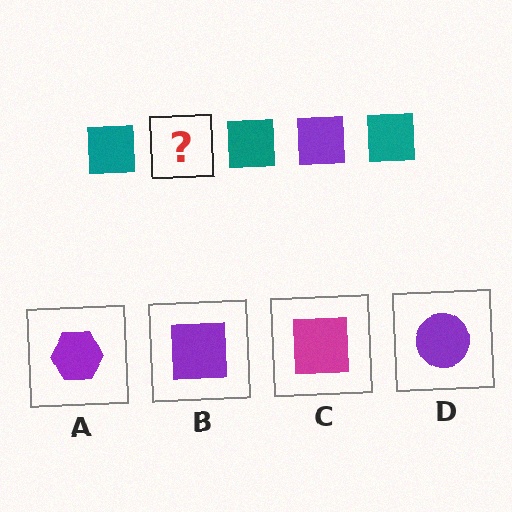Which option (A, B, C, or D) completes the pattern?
B.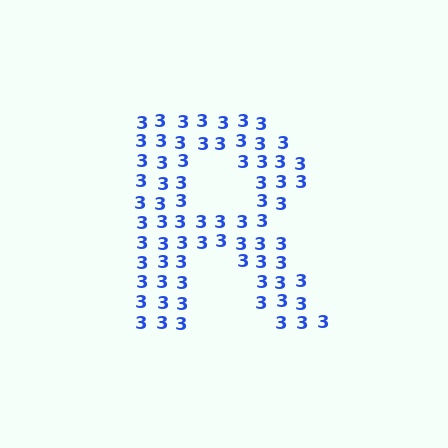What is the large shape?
The large shape is the letter R.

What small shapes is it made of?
It is made of small digit 3's.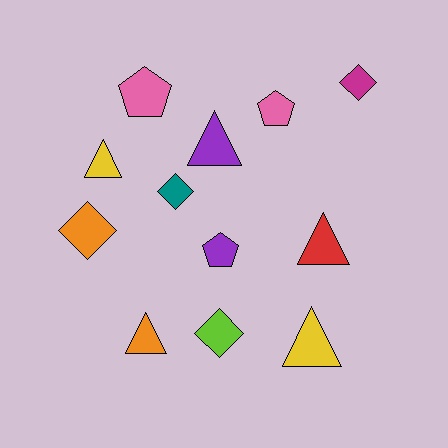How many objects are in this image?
There are 12 objects.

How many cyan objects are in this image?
There are no cyan objects.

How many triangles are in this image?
There are 5 triangles.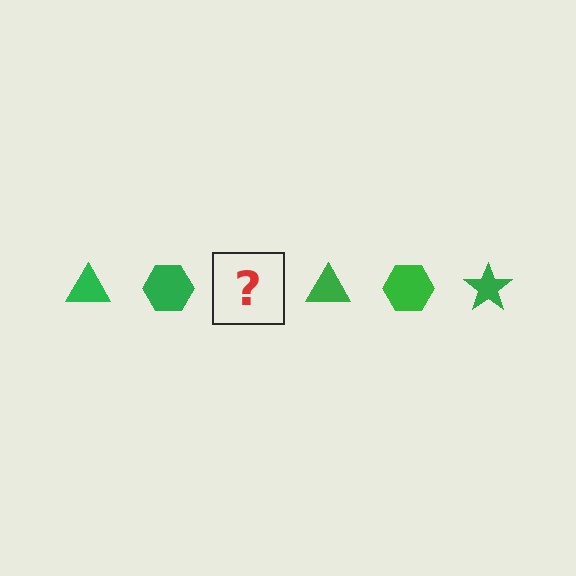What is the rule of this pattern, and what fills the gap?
The rule is that the pattern cycles through triangle, hexagon, star shapes in green. The gap should be filled with a green star.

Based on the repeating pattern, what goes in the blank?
The blank should be a green star.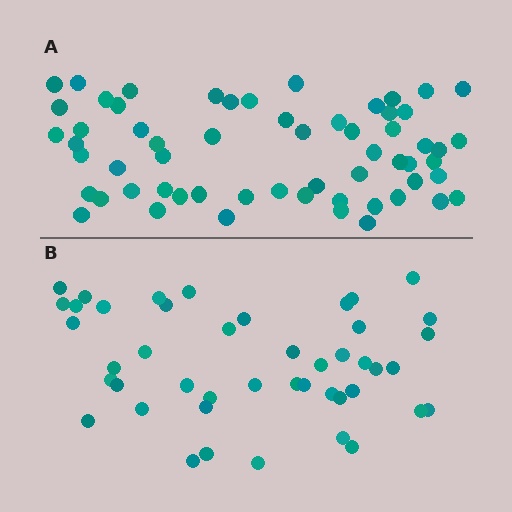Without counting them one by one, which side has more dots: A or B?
Region A (the top region) has more dots.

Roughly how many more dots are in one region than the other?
Region A has approximately 15 more dots than region B.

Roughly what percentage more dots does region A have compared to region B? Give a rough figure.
About 35% more.